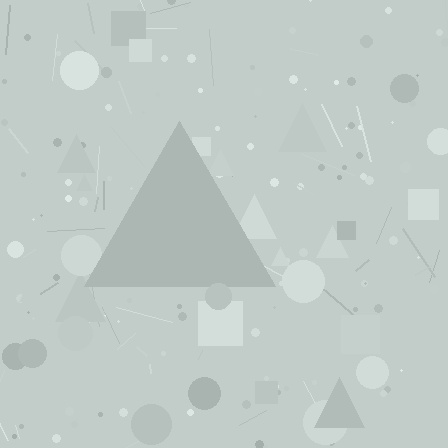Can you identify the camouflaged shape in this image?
The camouflaged shape is a triangle.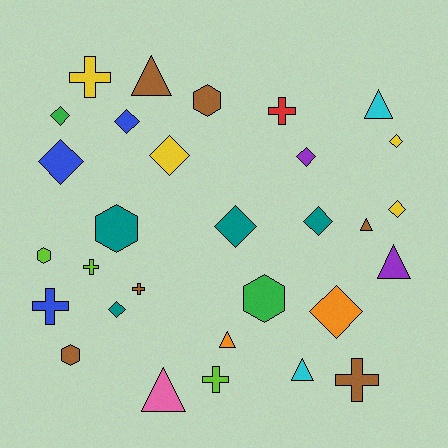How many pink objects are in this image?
There is 1 pink object.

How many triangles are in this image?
There are 7 triangles.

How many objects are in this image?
There are 30 objects.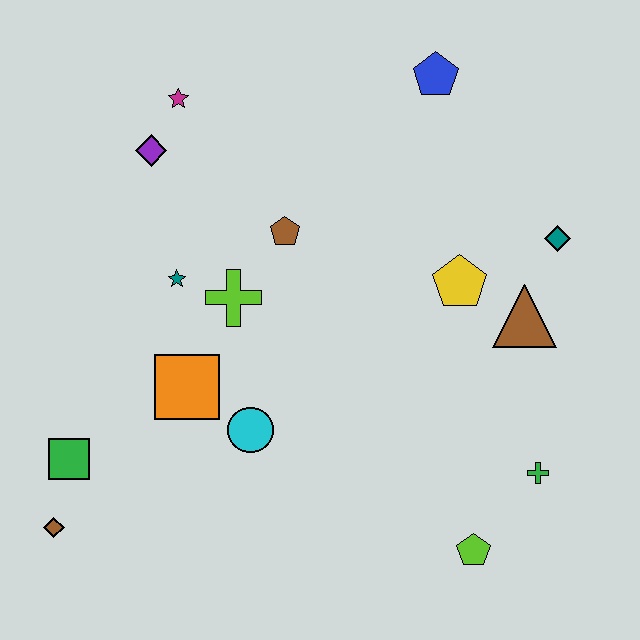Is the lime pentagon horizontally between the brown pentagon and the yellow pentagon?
No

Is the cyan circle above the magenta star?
No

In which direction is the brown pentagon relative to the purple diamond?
The brown pentagon is to the right of the purple diamond.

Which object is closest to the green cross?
The lime pentagon is closest to the green cross.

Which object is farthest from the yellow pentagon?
The brown diamond is farthest from the yellow pentagon.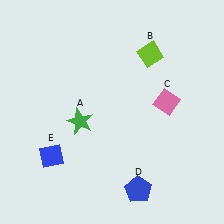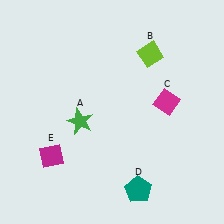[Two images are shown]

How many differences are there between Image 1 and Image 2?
There are 3 differences between the two images.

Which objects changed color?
C changed from pink to magenta. D changed from blue to teal. E changed from blue to magenta.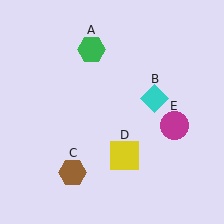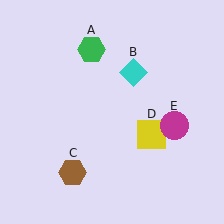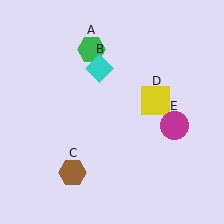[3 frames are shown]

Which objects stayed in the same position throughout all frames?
Green hexagon (object A) and brown hexagon (object C) and magenta circle (object E) remained stationary.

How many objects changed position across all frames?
2 objects changed position: cyan diamond (object B), yellow square (object D).